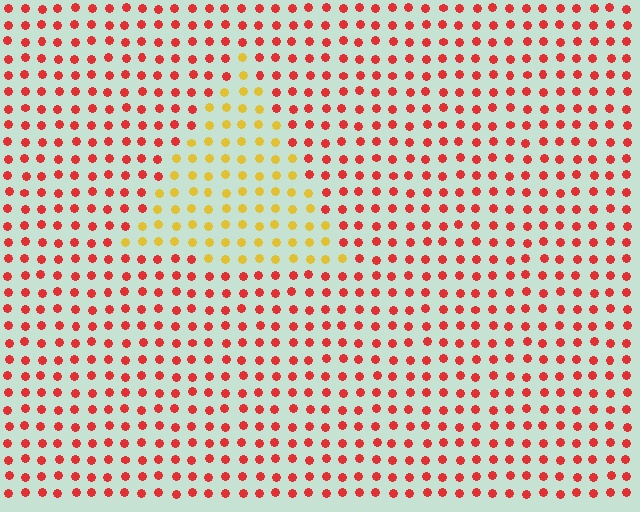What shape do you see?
I see a triangle.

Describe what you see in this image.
The image is filled with small red elements in a uniform arrangement. A triangle-shaped region is visible where the elements are tinted to a slightly different hue, forming a subtle color boundary.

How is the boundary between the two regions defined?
The boundary is defined purely by a slight shift in hue (about 50 degrees). Spacing, size, and orientation are identical on both sides.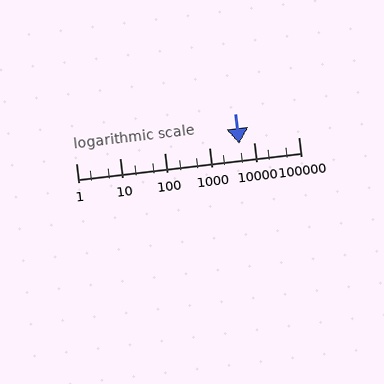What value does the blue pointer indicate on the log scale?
The pointer indicates approximately 4600.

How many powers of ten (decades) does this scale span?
The scale spans 5 decades, from 1 to 100000.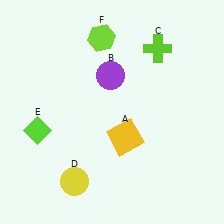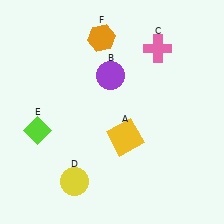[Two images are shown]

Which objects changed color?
C changed from lime to pink. F changed from lime to orange.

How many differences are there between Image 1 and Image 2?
There are 2 differences between the two images.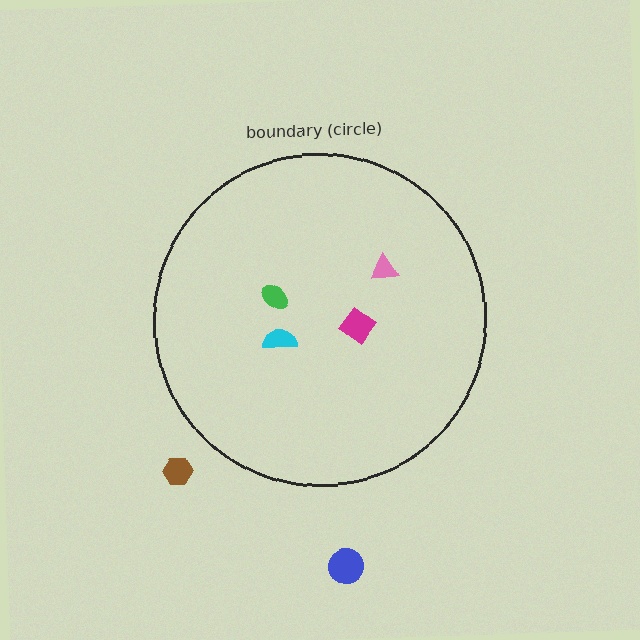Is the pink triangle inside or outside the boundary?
Inside.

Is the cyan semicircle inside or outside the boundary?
Inside.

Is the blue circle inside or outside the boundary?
Outside.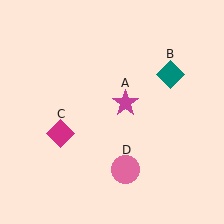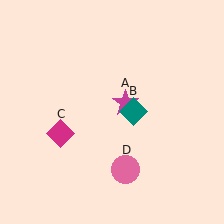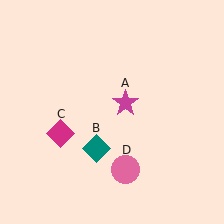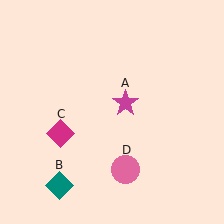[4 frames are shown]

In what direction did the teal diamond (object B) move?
The teal diamond (object B) moved down and to the left.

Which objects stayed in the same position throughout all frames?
Magenta star (object A) and magenta diamond (object C) and pink circle (object D) remained stationary.